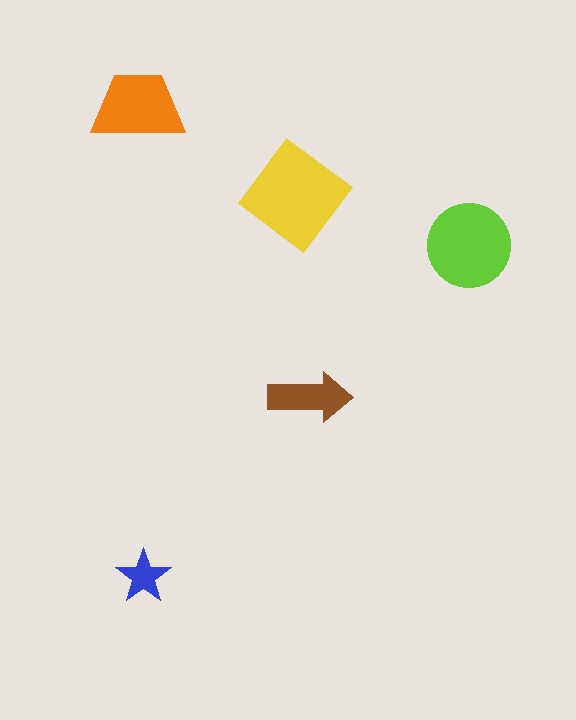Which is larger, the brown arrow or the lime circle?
The lime circle.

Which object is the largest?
The yellow diamond.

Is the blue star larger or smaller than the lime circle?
Smaller.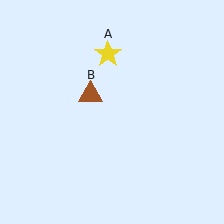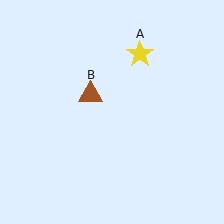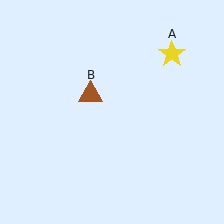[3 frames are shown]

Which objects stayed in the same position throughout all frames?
Brown triangle (object B) remained stationary.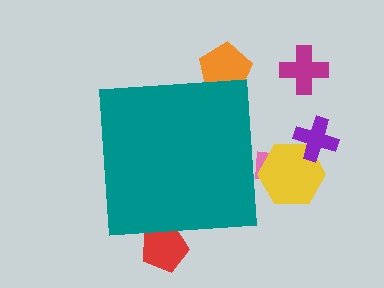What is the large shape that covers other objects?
A teal square.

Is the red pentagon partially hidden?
Yes, the red pentagon is partially hidden behind the teal square.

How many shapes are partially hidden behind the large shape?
3 shapes are partially hidden.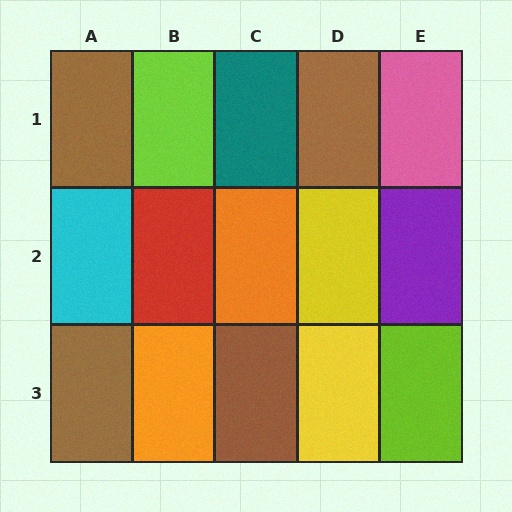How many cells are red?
1 cell is red.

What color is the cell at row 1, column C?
Teal.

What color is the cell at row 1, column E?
Pink.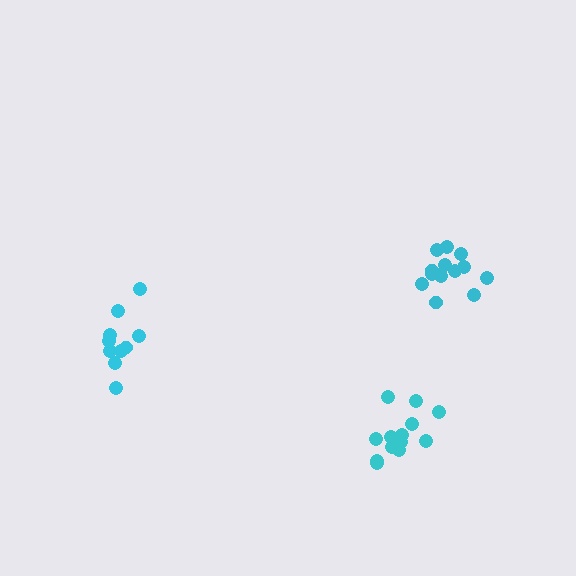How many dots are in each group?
Group 1: 13 dots, Group 2: 10 dots, Group 3: 13 dots (36 total).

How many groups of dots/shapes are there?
There are 3 groups.